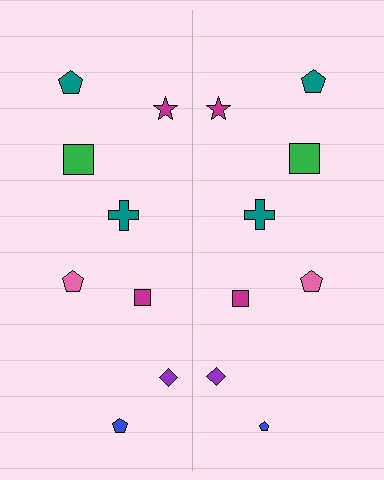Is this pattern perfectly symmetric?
No, the pattern is not perfectly symmetric. The blue pentagon on the right side has a different size than its mirror counterpart.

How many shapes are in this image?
There are 16 shapes in this image.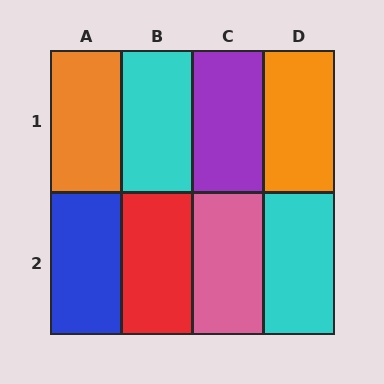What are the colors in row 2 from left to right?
Blue, red, pink, cyan.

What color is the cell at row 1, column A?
Orange.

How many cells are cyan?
2 cells are cyan.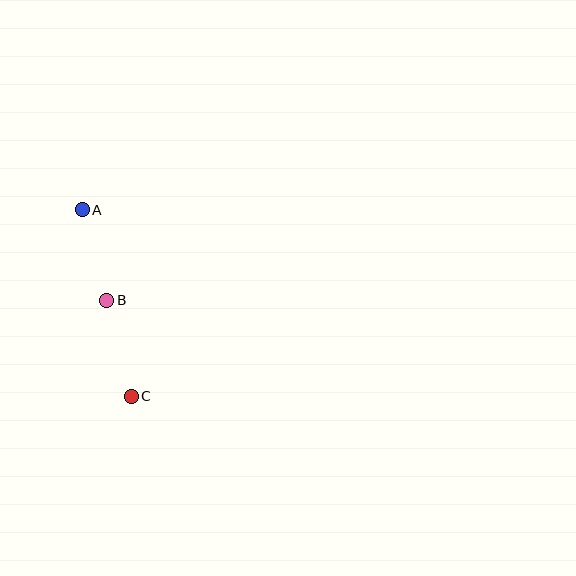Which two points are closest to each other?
Points A and B are closest to each other.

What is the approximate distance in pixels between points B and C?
The distance between B and C is approximately 99 pixels.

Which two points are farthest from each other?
Points A and C are farthest from each other.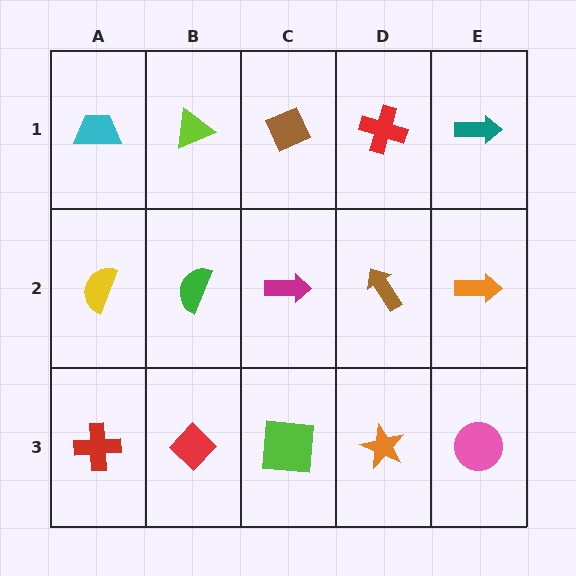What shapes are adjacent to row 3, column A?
A yellow semicircle (row 2, column A), a red diamond (row 3, column B).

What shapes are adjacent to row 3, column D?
A brown arrow (row 2, column D), a lime square (row 3, column C), a pink circle (row 3, column E).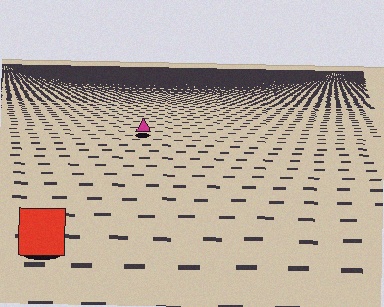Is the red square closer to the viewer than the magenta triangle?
Yes. The red square is closer — you can tell from the texture gradient: the ground texture is coarser near it.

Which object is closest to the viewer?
The red square is closest. The texture marks near it are larger and more spread out.